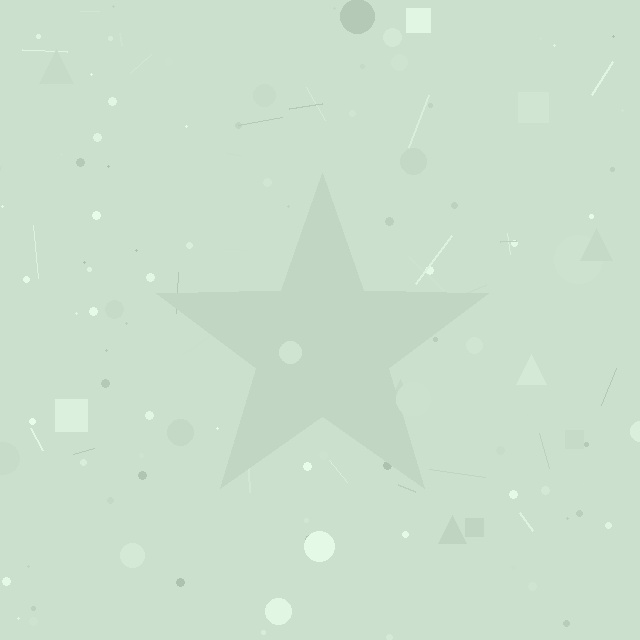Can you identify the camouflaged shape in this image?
The camouflaged shape is a star.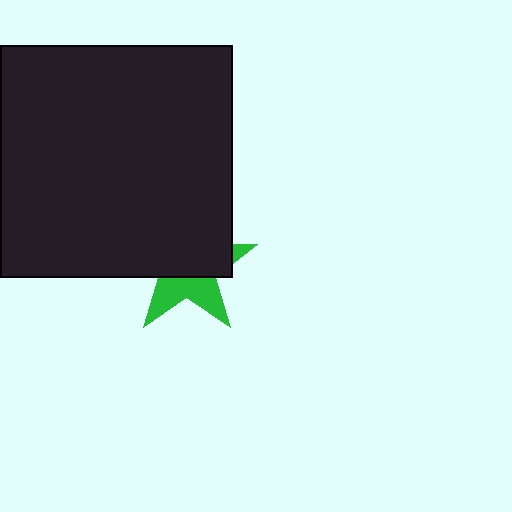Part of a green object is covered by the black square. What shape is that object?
It is a star.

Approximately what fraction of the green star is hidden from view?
Roughly 61% of the green star is hidden behind the black square.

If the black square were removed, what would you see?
You would see the complete green star.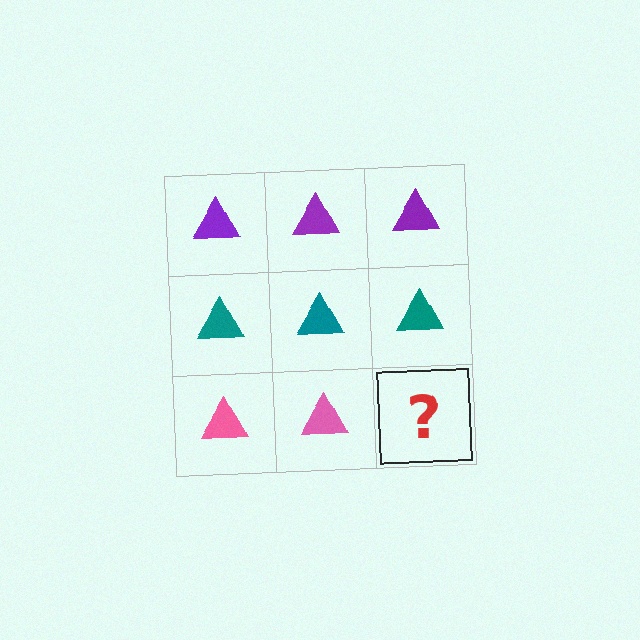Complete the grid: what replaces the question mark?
The question mark should be replaced with a pink triangle.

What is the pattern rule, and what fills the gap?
The rule is that each row has a consistent color. The gap should be filled with a pink triangle.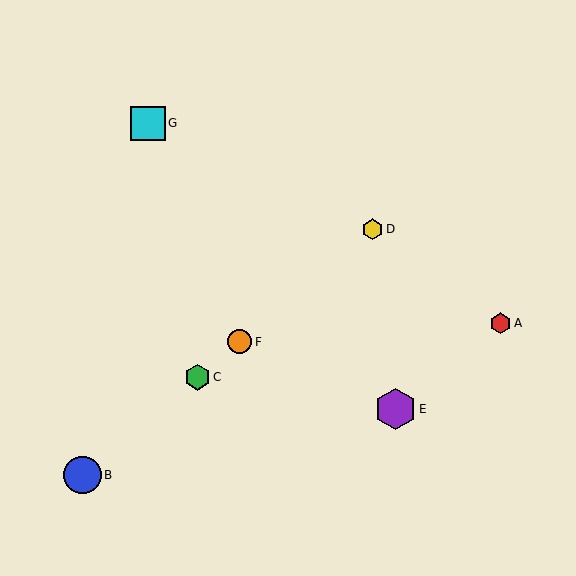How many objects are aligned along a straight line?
4 objects (B, C, D, F) are aligned along a straight line.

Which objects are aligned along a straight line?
Objects B, C, D, F are aligned along a straight line.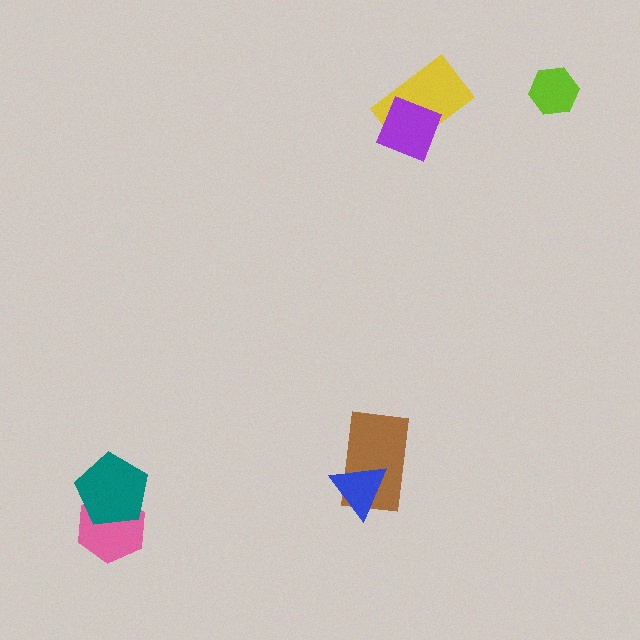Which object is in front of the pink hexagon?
The teal pentagon is in front of the pink hexagon.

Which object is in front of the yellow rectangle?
The purple diamond is in front of the yellow rectangle.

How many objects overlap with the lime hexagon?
0 objects overlap with the lime hexagon.